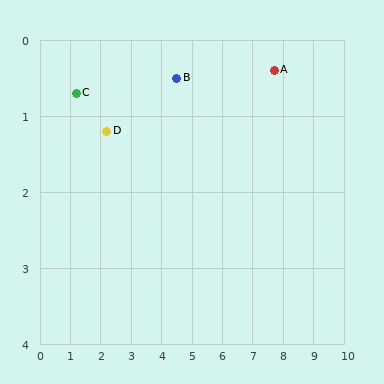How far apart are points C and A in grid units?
Points C and A are about 6.5 grid units apart.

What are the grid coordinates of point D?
Point D is at approximately (2.2, 1.2).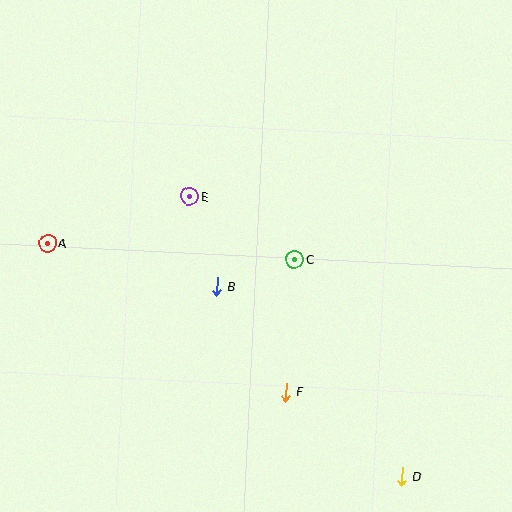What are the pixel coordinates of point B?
Point B is at (217, 286).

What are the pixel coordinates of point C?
Point C is at (294, 259).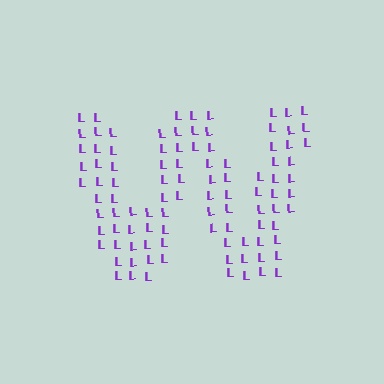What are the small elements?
The small elements are letter L's.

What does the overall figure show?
The overall figure shows the letter W.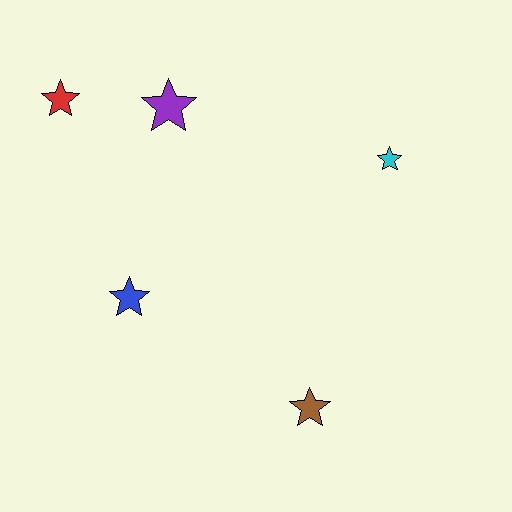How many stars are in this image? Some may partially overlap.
There are 5 stars.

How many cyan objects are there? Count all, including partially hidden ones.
There is 1 cyan object.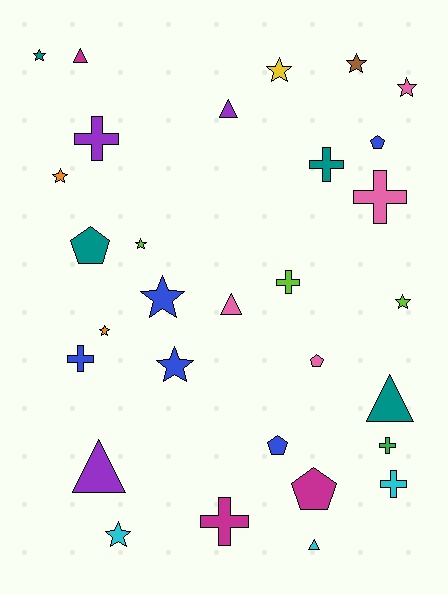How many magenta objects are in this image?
There are 3 magenta objects.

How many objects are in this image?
There are 30 objects.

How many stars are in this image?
There are 11 stars.